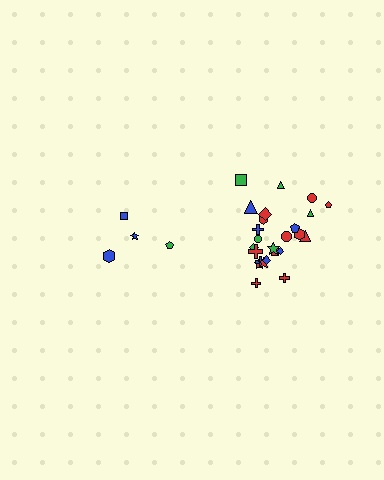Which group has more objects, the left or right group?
The right group.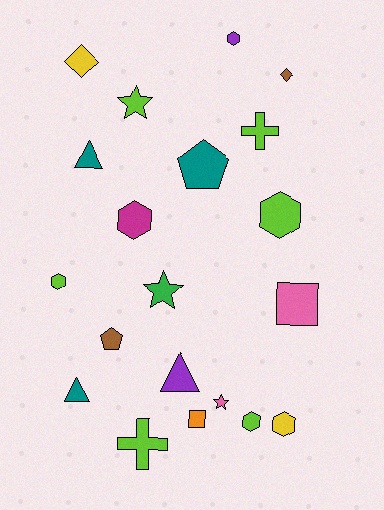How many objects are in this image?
There are 20 objects.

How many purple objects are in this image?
There are 2 purple objects.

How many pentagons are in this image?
There are 2 pentagons.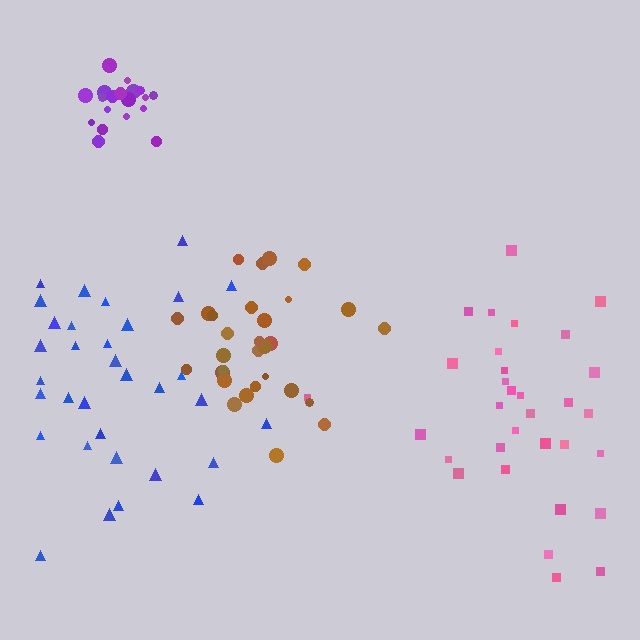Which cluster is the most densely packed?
Purple.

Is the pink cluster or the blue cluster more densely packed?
Blue.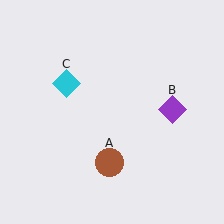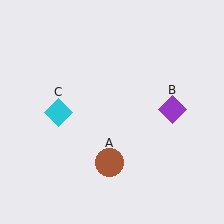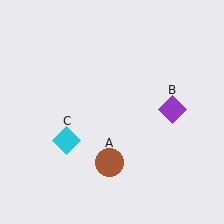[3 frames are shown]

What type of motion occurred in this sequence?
The cyan diamond (object C) rotated counterclockwise around the center of the scene.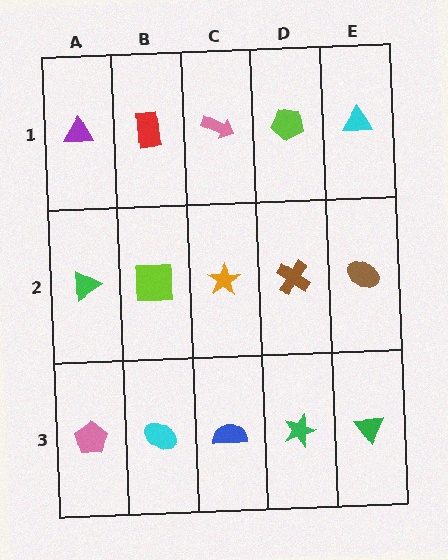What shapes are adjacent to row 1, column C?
An orange star (row 2, column C), a red rectangle (row 1, column B), a lime pentagon (row 1, column D).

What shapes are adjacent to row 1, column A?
A green triangle (row 2, column A), a red rectangle (row 1, column B).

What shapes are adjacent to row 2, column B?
A red rectangle (row 1, column B), a cyan ellipse (row 3, column B), a green triangle (row 2, column A), an orange star (row 2, column C).